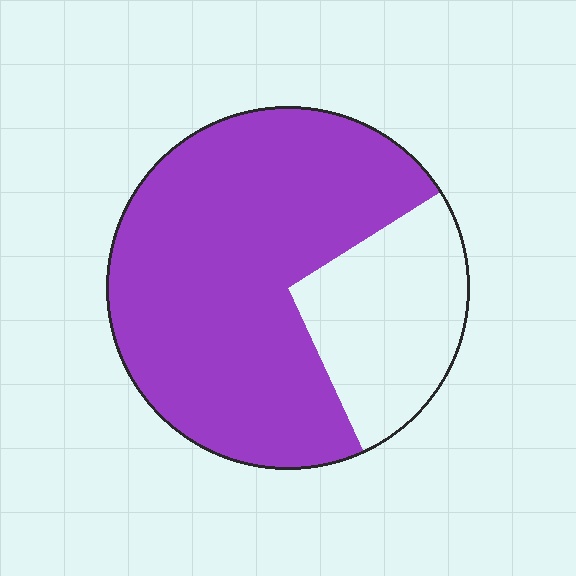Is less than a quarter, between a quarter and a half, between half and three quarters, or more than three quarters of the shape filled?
Between half and three quarters.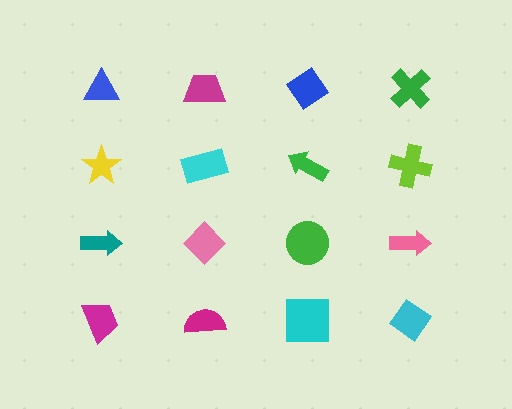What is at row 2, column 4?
A lime cross.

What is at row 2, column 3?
A green arrow.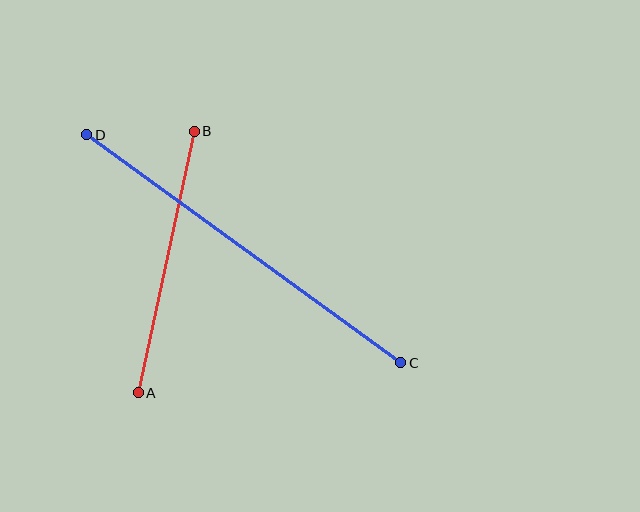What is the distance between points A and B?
The distance is approximately 267 pixels.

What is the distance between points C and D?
The distance is approximately 388 pixels.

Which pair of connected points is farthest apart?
Points C and D are farthest apart.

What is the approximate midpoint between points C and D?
The midpoint is at approximately (244, 249) pixels.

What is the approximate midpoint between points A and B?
The midpoint is at approximately (166, 262) pixels.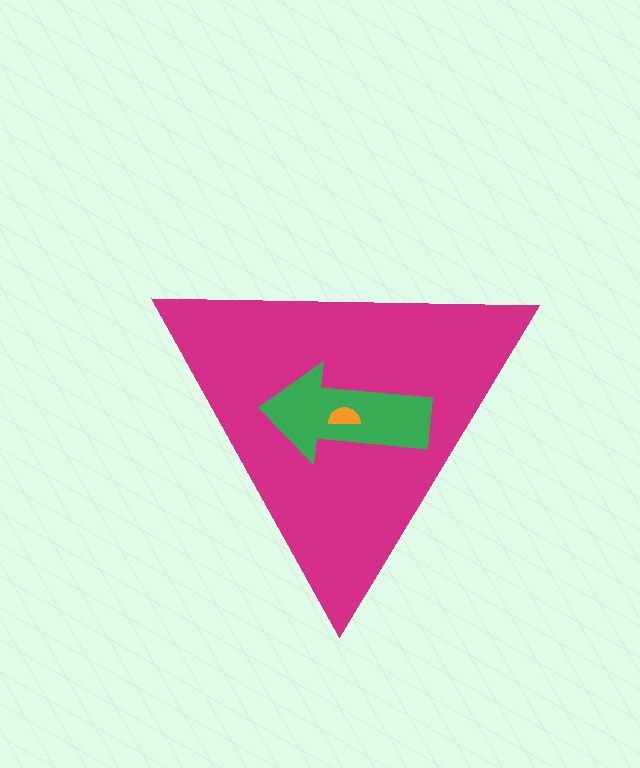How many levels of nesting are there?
3.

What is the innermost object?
The orange semicircle.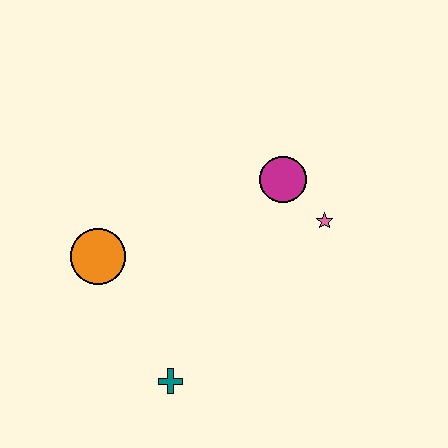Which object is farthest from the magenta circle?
The teal cross is farthest from the magenta circle.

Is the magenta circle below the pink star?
No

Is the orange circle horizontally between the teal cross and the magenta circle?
No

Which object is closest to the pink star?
The magenta circle is closest to the pink star.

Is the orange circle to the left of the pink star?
Yes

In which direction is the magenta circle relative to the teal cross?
The magenta circle is above the teal cross.